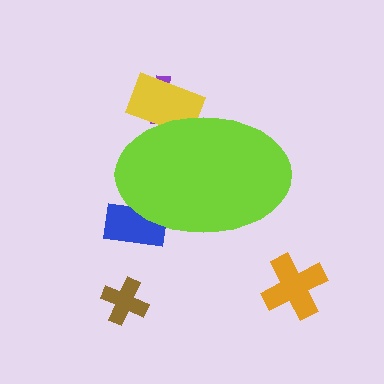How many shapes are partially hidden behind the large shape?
3 shapes are partially hidden.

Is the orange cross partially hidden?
No, the orange cross is fully visible.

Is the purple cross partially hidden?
Yes, the purple cross is partially hidden behind the lime ellipse.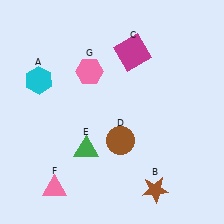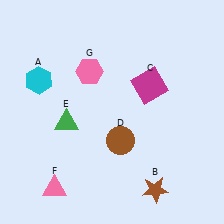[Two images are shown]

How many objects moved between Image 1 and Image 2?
2 objects moved between the two images.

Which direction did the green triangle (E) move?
The green triangle (E) moved up.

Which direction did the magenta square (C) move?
The magenta square (C) moved down.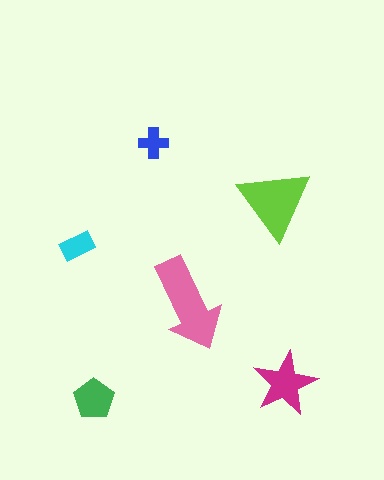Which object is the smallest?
The blue cross.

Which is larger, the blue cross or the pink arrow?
The pink arrow.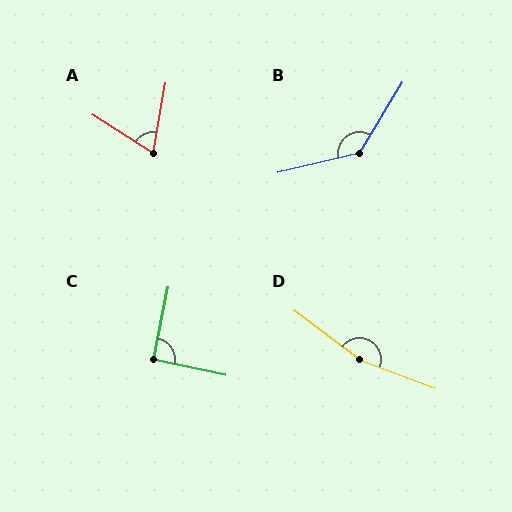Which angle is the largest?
D, at approximately 164 degrees.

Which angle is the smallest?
A, at approximately 67 degrees.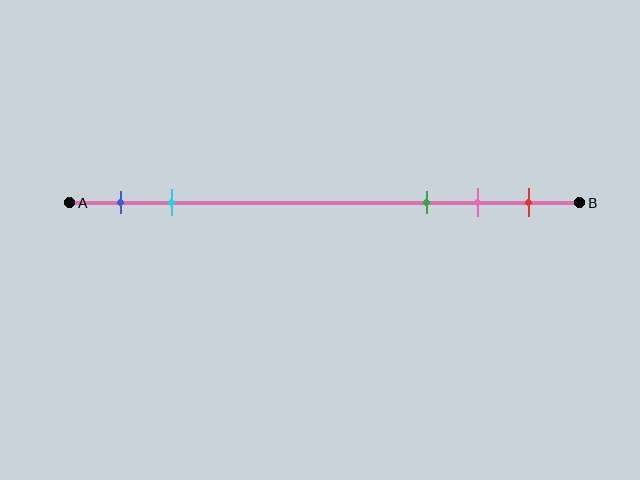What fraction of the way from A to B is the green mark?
The green mark is approximately 70% (0.7) of the way from A to B.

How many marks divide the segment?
There are 5 marks dividing the segment.